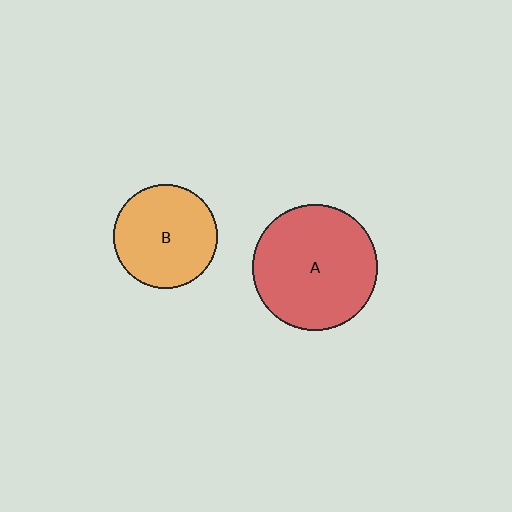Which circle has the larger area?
Circle A (red).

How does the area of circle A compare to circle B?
Approximately 1.5 times.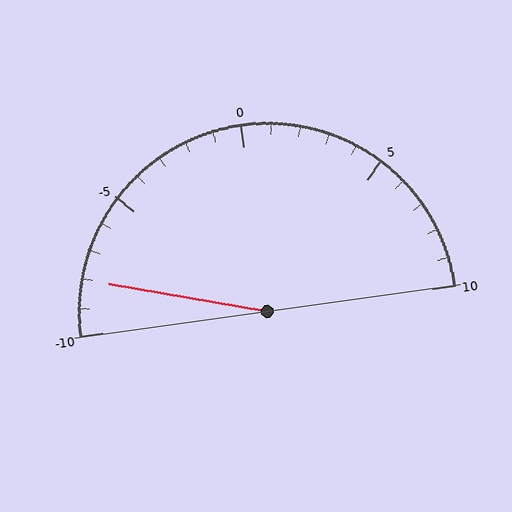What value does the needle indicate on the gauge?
The needle indicates approximately -8.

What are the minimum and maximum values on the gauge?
The gauge ranges from -10 to 10.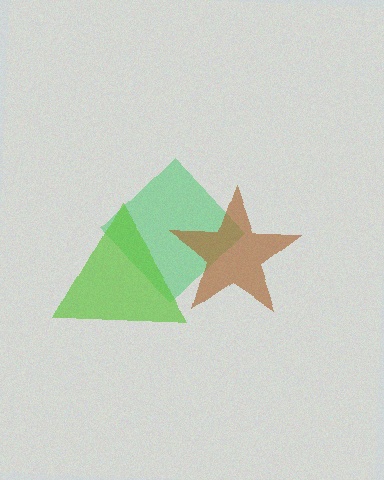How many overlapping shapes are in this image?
There are 3 overlapping shapes in the image.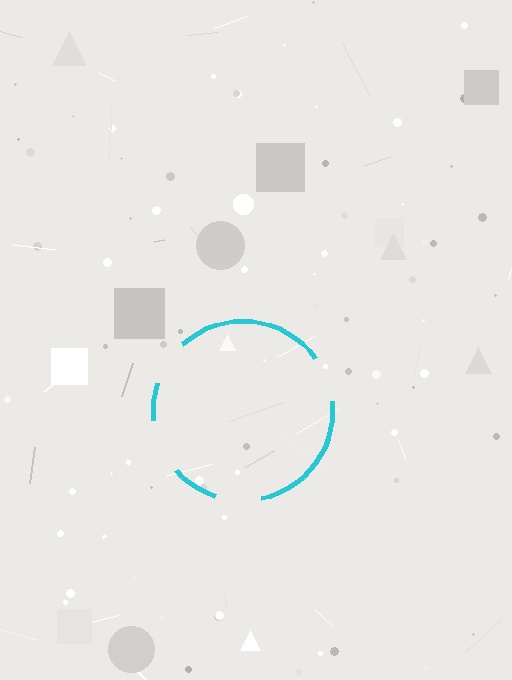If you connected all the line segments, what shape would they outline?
They would outline a circle.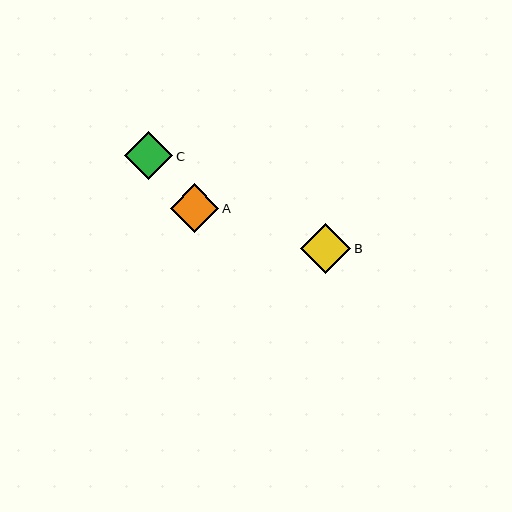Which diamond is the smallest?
Diamond C is the smallest with a size of approximately 48 pixels.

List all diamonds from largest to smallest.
From largest to smallest: B, A, C.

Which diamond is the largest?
Diamond B is the largest with a size of approximately 50 pixels.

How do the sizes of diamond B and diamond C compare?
Diamond B and diamond C are approximately the same size.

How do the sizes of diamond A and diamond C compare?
Diamond A and diamond C are approximately the same size.